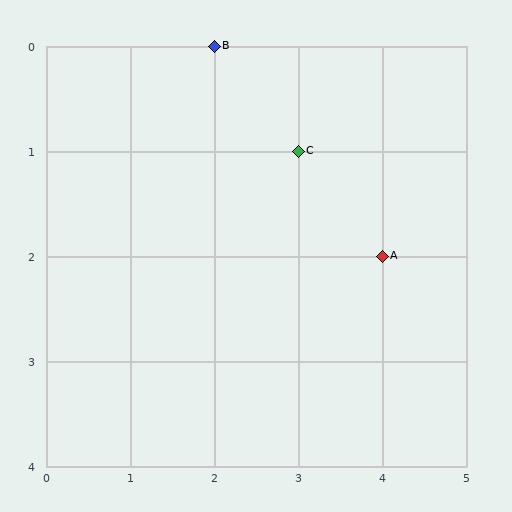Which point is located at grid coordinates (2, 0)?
Point B is at (2, 0).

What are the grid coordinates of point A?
Point A is at grid coordinates (4, 2).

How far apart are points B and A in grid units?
Points B and A are 2 columns and 2 rows apart (about 2.8 grid units diagonally).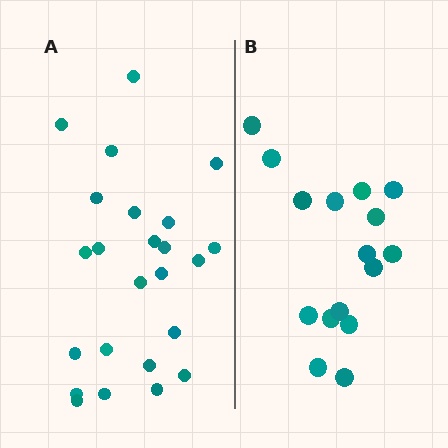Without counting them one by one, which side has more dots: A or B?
Region A (the left region) has more dots.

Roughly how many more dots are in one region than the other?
Region A has roughly 8 or so more dots than region B.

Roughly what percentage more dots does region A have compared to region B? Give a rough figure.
About 50% more.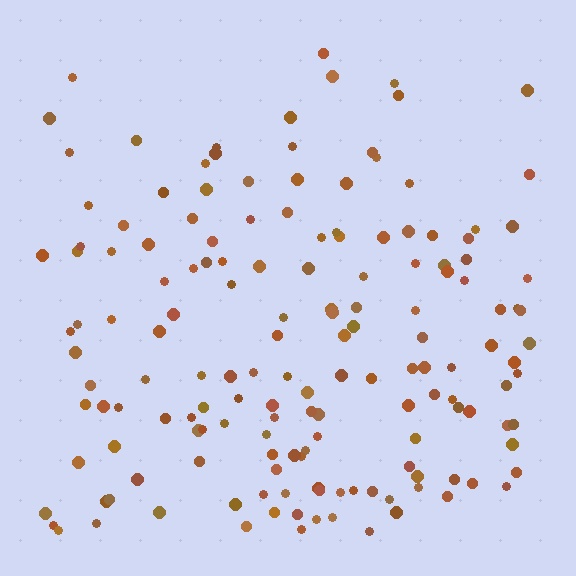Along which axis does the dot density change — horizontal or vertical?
Vertical.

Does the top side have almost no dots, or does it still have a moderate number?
Still a moderate number, just noticeably fewer than the bottom.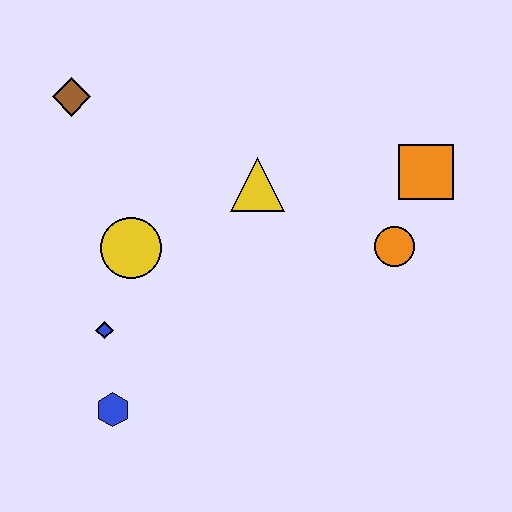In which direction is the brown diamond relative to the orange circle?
The brown diamond is to the left of the orange circle.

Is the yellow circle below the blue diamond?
No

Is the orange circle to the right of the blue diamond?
Yes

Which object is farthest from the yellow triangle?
The blue hexagon is farthest from the yellow triangle.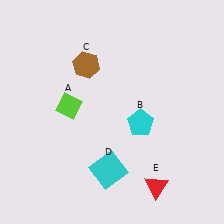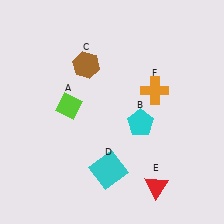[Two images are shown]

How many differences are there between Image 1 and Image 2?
There is 1 difference between the two images.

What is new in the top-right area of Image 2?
An orange cross (F) was added in the top-right area of Image 2.